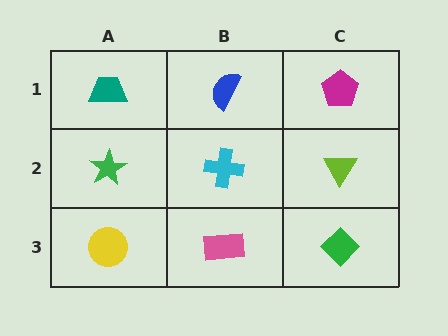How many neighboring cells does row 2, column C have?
3.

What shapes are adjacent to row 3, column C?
A lime triangle (row 2, column C), a pink rectangle (row 3, column B).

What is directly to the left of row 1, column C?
A blue semicircle.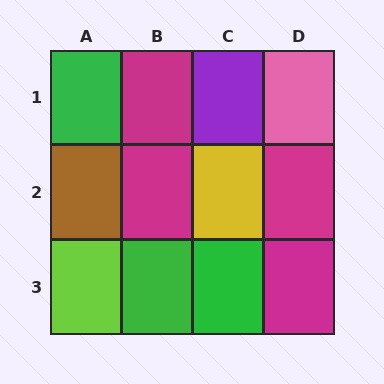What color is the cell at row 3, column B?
Green.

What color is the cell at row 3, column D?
Magenta.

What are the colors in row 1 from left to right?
Green, magenta, purple, pink.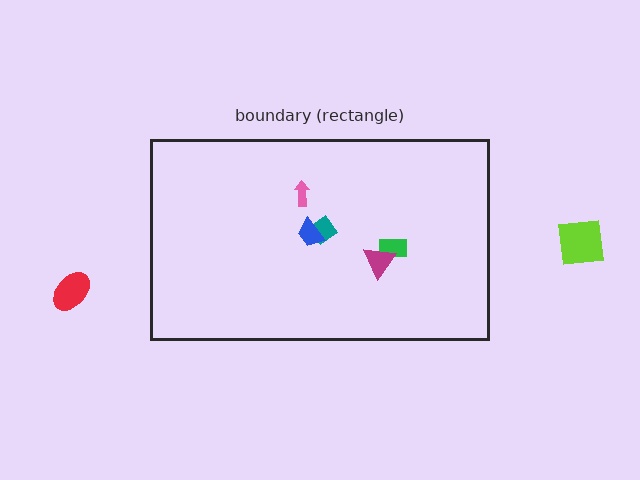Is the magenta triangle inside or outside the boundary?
Inside.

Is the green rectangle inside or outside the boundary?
Inside.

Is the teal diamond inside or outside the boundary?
Inside.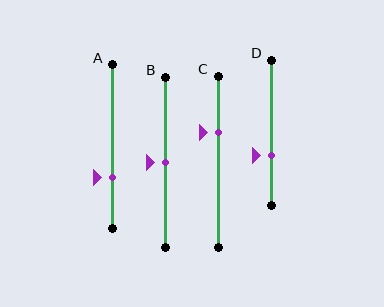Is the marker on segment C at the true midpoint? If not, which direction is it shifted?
No, the marker on segment C is shifted upward by about 17% of the segment length.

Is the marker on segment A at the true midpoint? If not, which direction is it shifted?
No, the marker on segment A is shifted downward by about 19% of the segment length.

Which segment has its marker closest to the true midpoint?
Segment B has its marker closest to the true midpoint.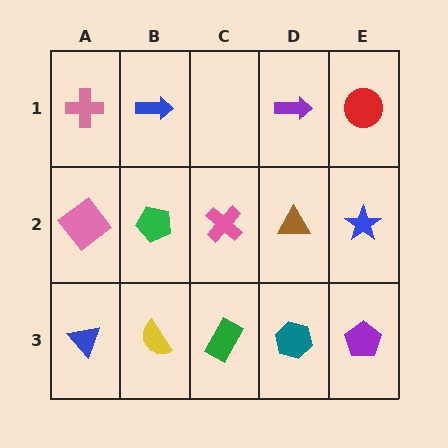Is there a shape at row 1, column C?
No, that cell is empty.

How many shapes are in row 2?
5 shapes.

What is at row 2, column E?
A blue star.